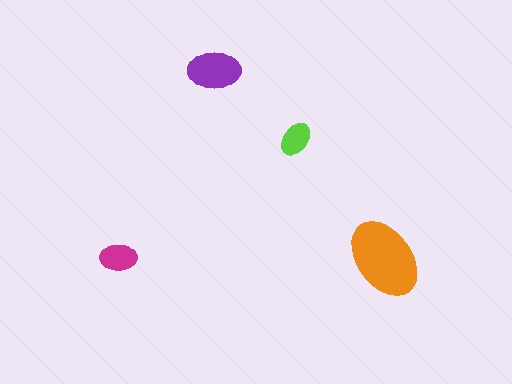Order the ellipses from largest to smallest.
the orange one, the purple one, the magenta one, the lime one.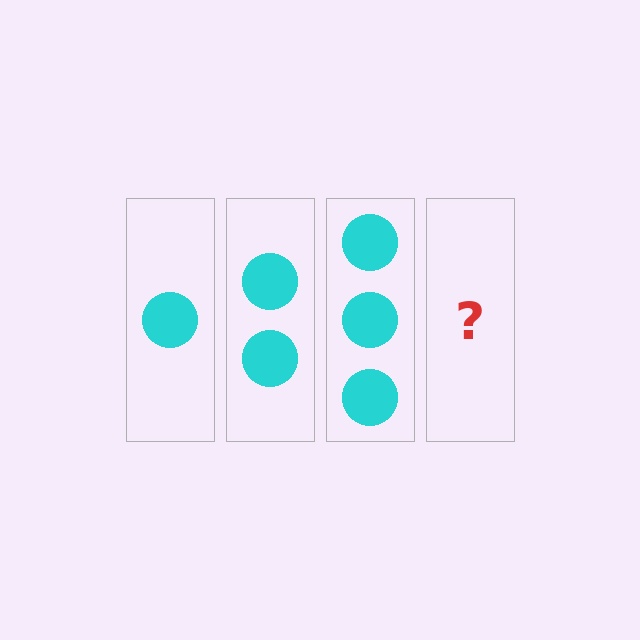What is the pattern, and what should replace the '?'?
The pattern is that each step adds one more circle. The '?' should be 4 circles.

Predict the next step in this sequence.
The next step is 4 circles.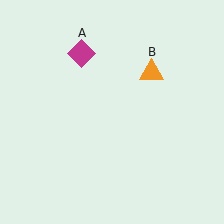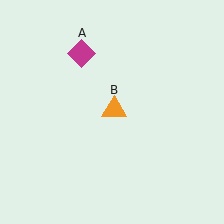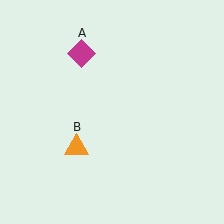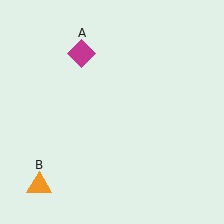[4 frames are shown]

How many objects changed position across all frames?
1 object changed position: orange triangle (object B).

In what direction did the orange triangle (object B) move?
The orange triangle (object B) moved down and to the left.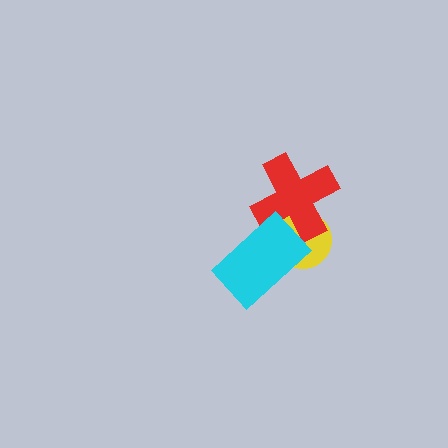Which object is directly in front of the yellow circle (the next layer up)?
The red cross is directly in front of the yellow circle.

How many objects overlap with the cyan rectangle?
2 objects overlap with the cyan rectangle.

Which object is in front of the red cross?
The cyan rectangle is in front of the red cross.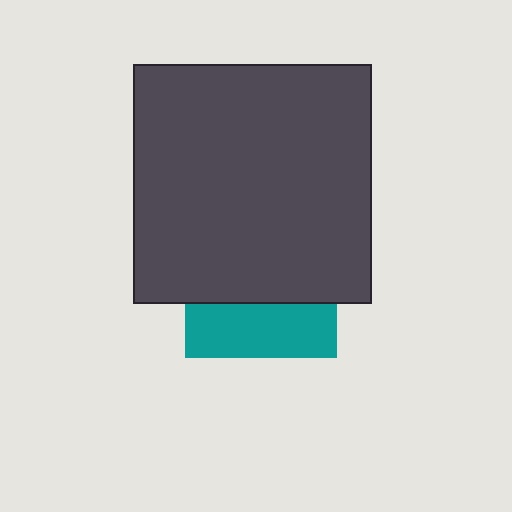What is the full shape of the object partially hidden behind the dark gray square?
The partially hidden object is a teal square.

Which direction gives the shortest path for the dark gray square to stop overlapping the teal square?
Moving up gives the shortest separation.